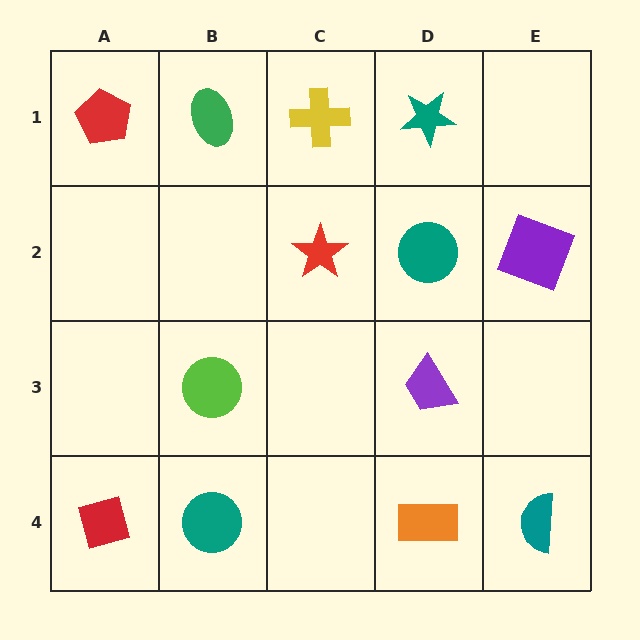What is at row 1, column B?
A green ellipse.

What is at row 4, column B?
A teal circle.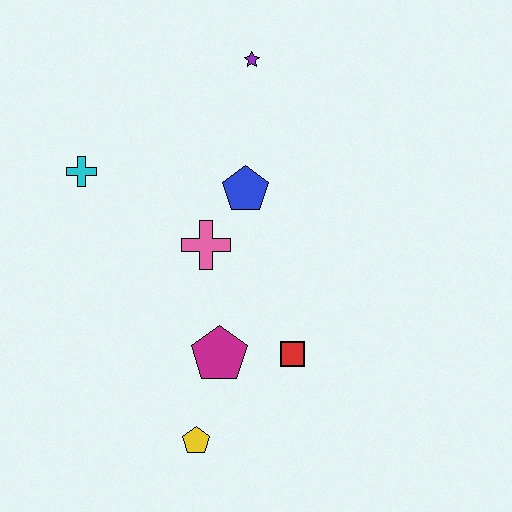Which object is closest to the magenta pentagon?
The red square is closest to the magenta pentagon.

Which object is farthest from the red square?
The purple star is farthest from the red square.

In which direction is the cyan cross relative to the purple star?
The cyan cross is to the left of the purple star.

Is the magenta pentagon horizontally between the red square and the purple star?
No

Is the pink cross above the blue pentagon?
No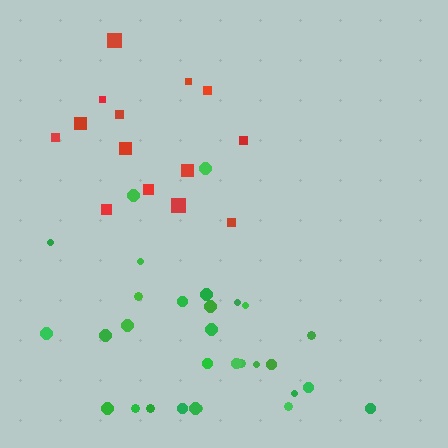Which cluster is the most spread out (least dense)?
Red.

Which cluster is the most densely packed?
Green.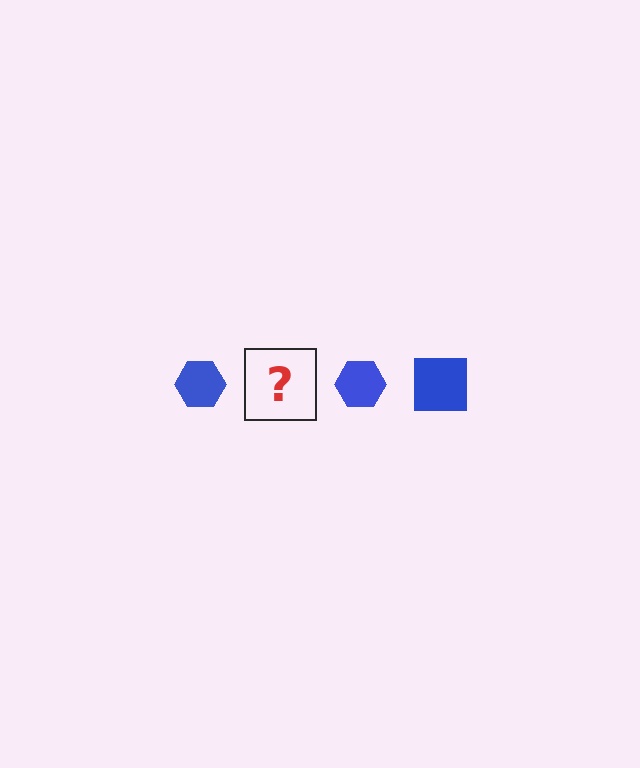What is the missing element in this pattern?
The missing element is a blue square.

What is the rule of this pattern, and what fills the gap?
The rule is that the pattern cycles through hexagon, square shapes in blue. The gap should be filled with a blue square.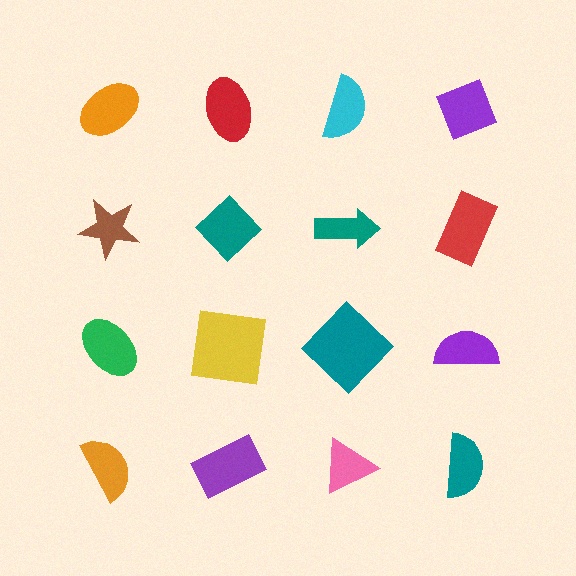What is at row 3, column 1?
A green ellipse.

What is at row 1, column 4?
A purple diamond.